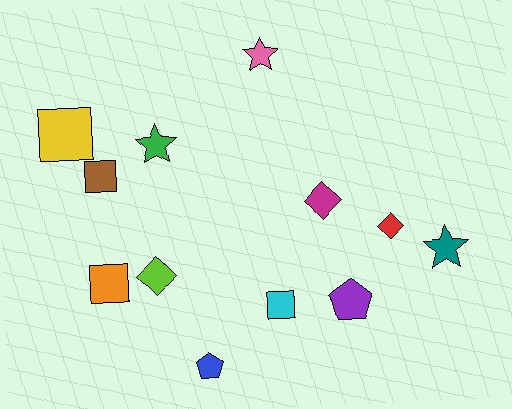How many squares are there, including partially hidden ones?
There are 4 squares.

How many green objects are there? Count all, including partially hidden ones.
There is 1 green object.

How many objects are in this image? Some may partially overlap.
There are 12 objects.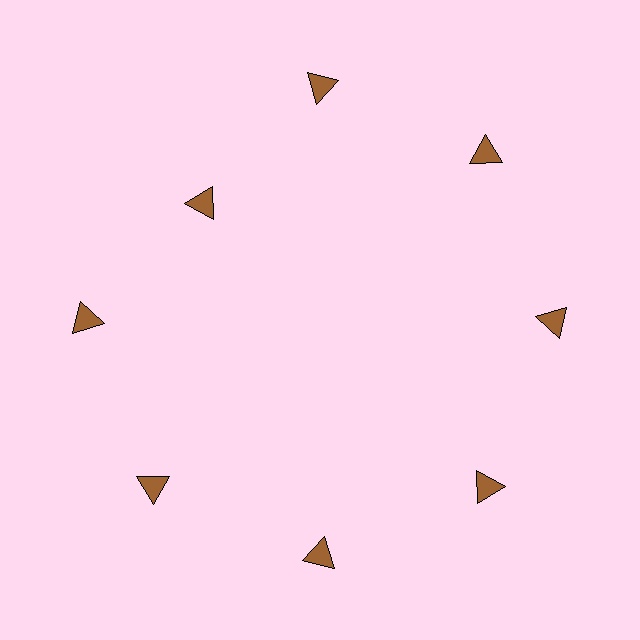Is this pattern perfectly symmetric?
No. The 8 brown triangles are arranged in a ring, but one element near the 10 o'clock position is pulled inward toward the center, breaking the 8-fold rotational symmetry.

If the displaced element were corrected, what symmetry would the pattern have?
It would have 8-fold rotational symmetry — the pattern would map onto itself every 45 degrees.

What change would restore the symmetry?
The symmetry would be restored by moving it outward, back onto the ring so that all 8 triangles sit at equal angles and equal distance from the center.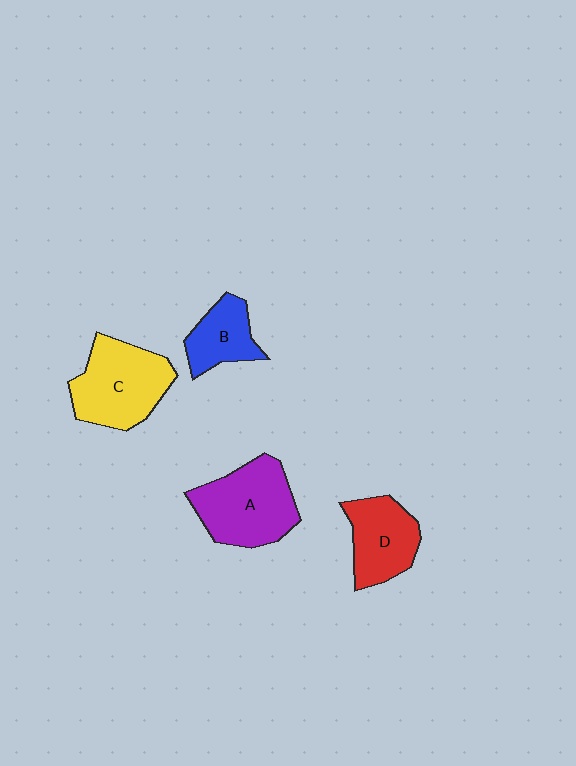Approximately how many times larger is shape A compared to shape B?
Approximately 1.7 times.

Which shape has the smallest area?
Shape B (blue).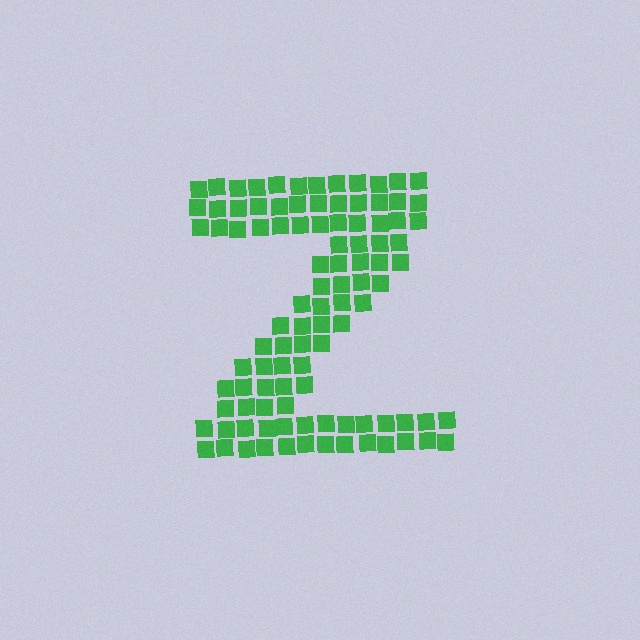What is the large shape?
The large shape is the letter Z.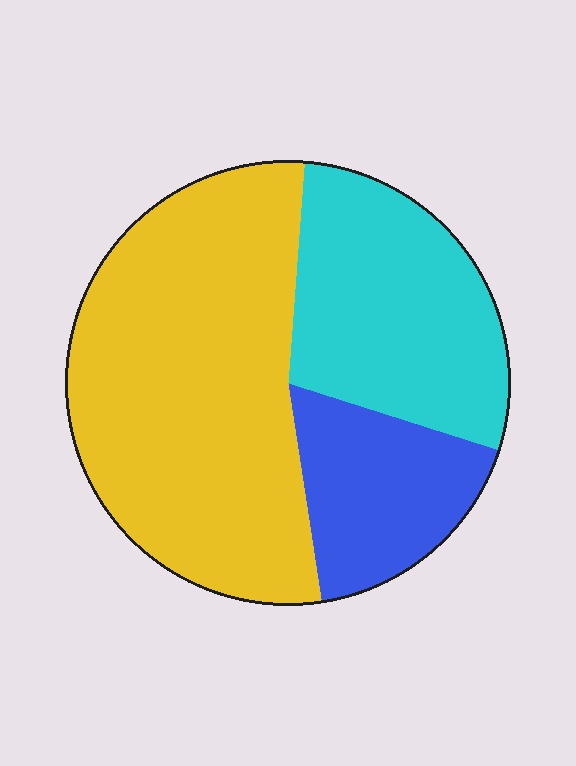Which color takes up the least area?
Blue, at roughly 20%.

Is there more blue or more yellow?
Yellow.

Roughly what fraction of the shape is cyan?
Cyan covers about 30% of the shape.